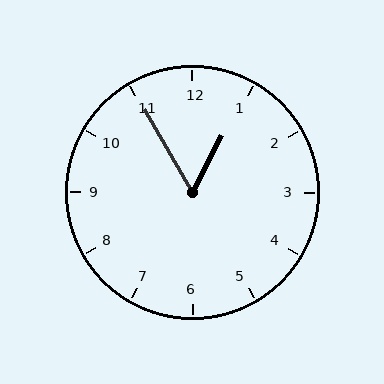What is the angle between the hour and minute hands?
Approximately 58 degrees.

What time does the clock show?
12:55.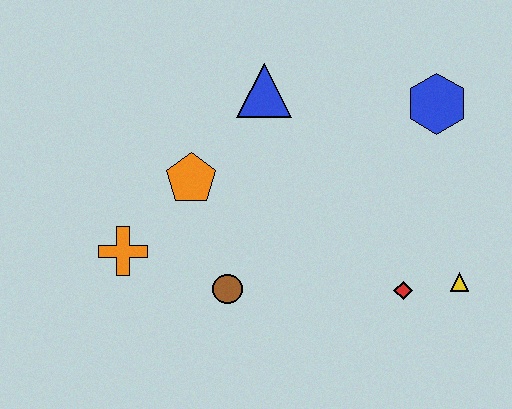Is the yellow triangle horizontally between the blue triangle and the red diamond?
No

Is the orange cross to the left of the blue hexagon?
Yes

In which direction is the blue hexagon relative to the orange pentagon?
The blue hexagon is to the right of the orange pentagon.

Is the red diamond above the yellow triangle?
No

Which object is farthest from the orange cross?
The blue hexagon is farthest from the orange cross.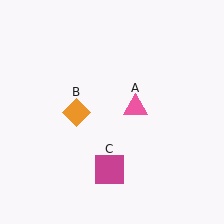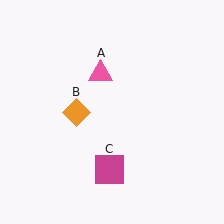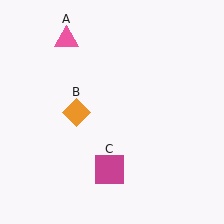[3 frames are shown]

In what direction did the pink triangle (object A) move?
The pink triangle (object A) moved up and to the left.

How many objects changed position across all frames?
1 object changed position: pink triangle (object A).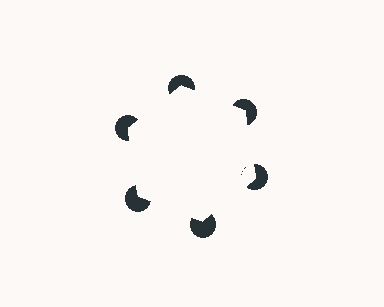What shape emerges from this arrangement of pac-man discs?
An illusory hexagon — its edges are inferred from the aligned wedge cuts in the pac-man discs, not physically drawn.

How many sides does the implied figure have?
6 sides.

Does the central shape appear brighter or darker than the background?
It typically appears slightly brighter than the background, even though no actual brightness change is drawn.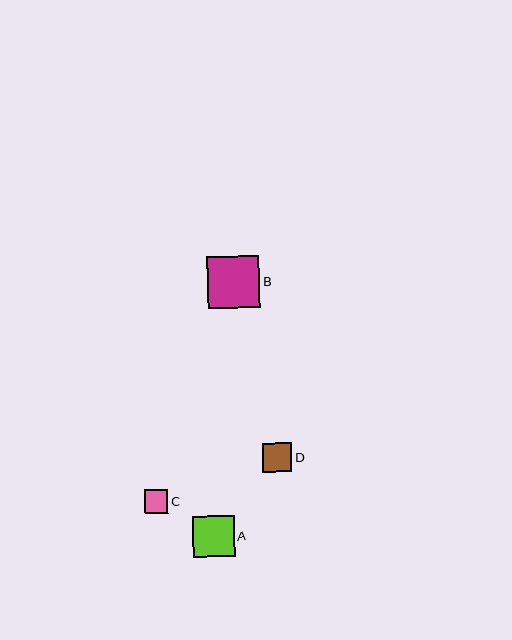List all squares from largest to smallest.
From largest to smallest: B, A, D, C.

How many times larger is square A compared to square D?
Square A is approximately 1.4 times the size of square D.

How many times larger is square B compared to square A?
Square B is approximately 1.3 times the size of square A.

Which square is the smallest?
Square C is the smallest with a size of approximately 23 pixels.